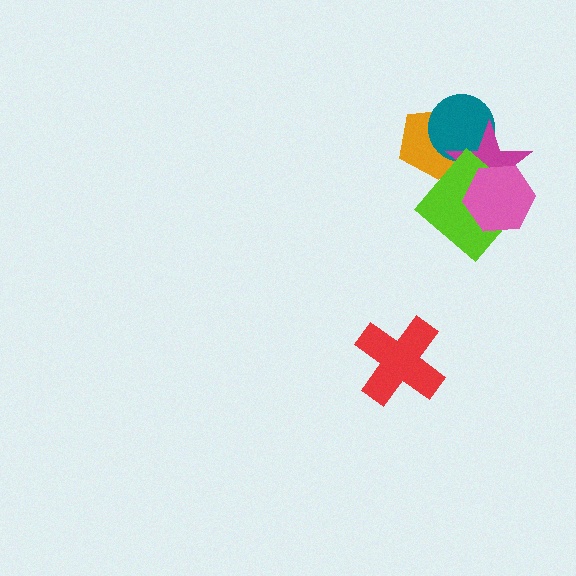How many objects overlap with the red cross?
0 objects overlap with the red cross.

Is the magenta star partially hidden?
Yes, it is partially covered by another shape.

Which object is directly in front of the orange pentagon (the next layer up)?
The teal circle is directly in front of the orange pentagon.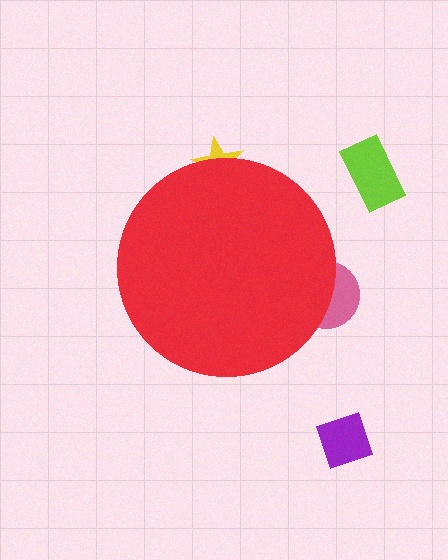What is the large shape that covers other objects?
A red circle.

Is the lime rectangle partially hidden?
No, the lime rectangle is fully visible.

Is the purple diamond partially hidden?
No, the purple diamond is fully visible.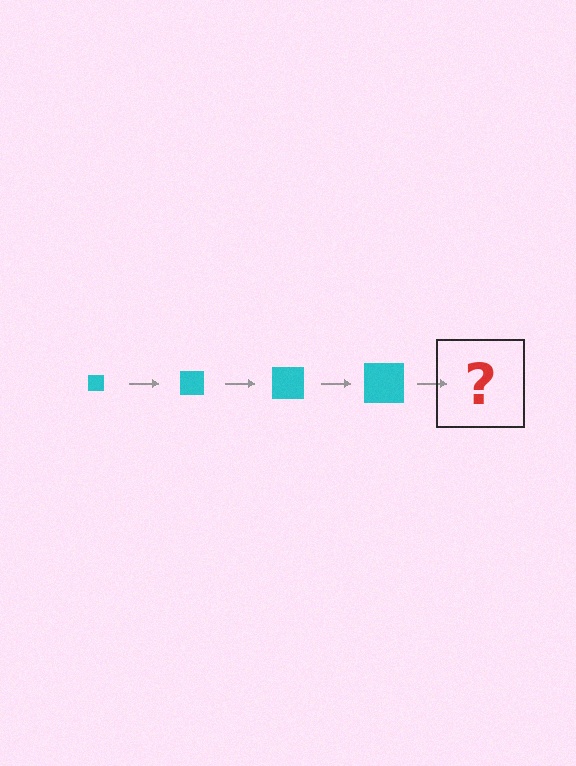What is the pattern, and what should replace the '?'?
The pattern is that the square gets progressively larger each step. The '?' should be a cyan square, larger than the previous one.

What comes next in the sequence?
The next element should be a cyan square, larger than the previous one.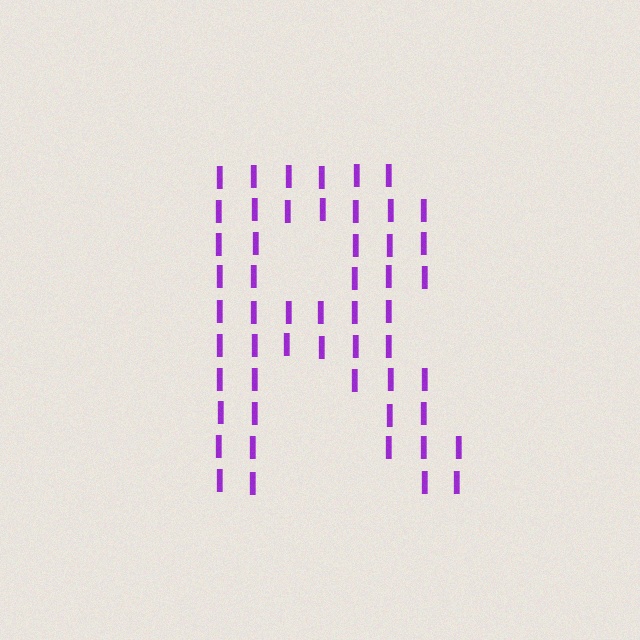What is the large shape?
The large shape is the letter R.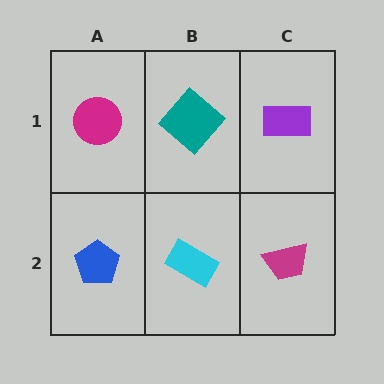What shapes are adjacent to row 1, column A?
A blue pentagon (row 2, column A), a teal diamond (row 1, column B).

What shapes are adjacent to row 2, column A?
A magenta circle (row 1, column A), a cyan rectangle (row 2, column B).